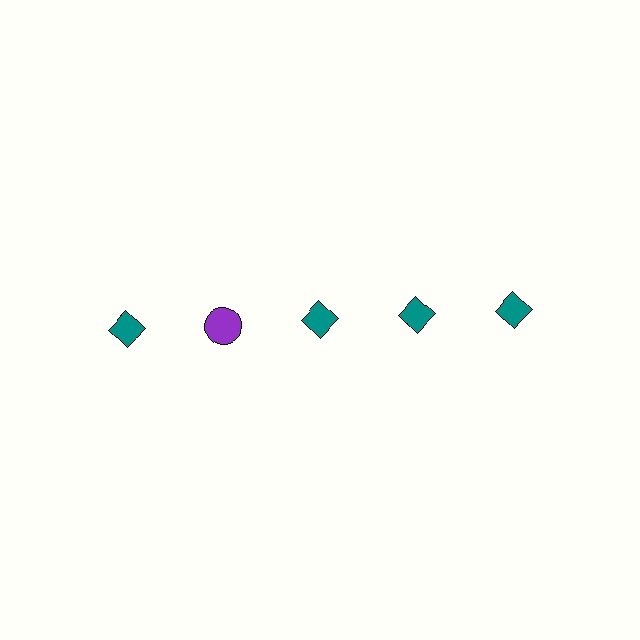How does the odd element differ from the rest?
It differs in both color (purple instead of teal) and shape (circle instead of diamond).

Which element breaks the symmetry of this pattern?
The purple circle in the top row, second from left column breaks the symmetry. All other shapes are teal diamonds.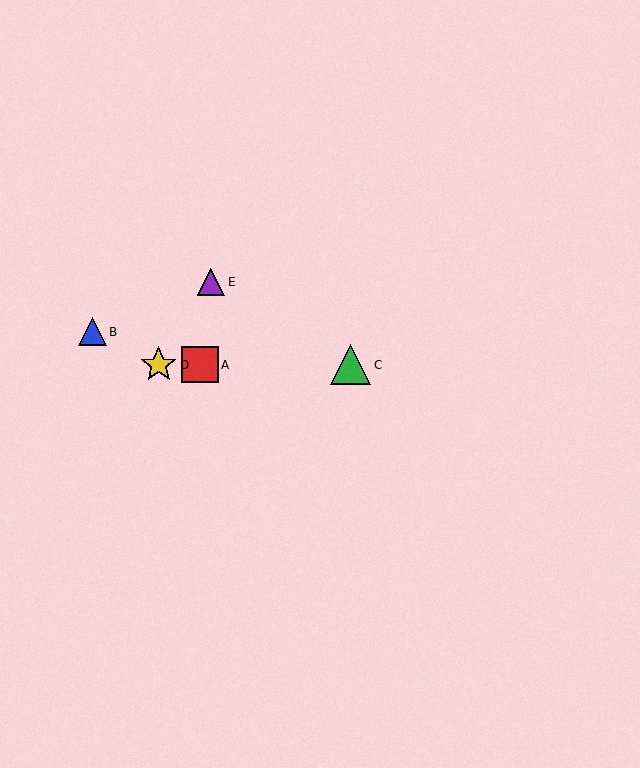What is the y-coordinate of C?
Object C is at y≈365.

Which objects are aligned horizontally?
Objects A, C, D are aligned horizontally.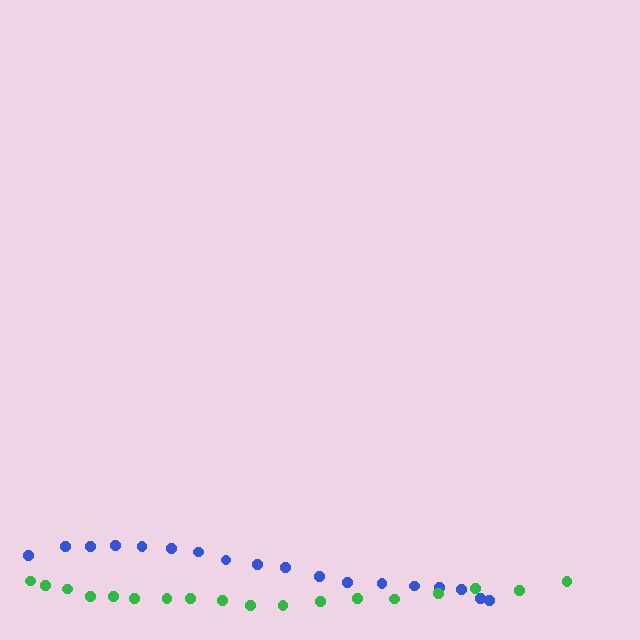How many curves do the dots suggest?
There are 2 distinct paths.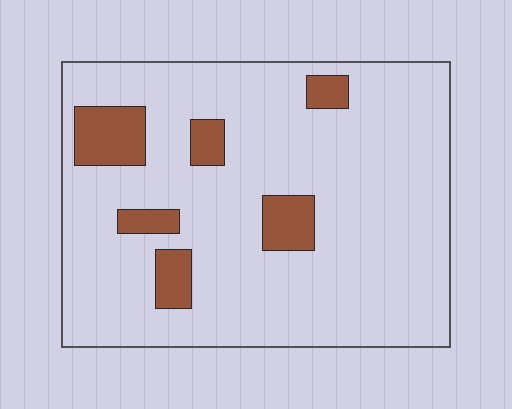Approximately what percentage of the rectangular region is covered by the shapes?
Approximately 15%.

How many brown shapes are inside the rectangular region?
6.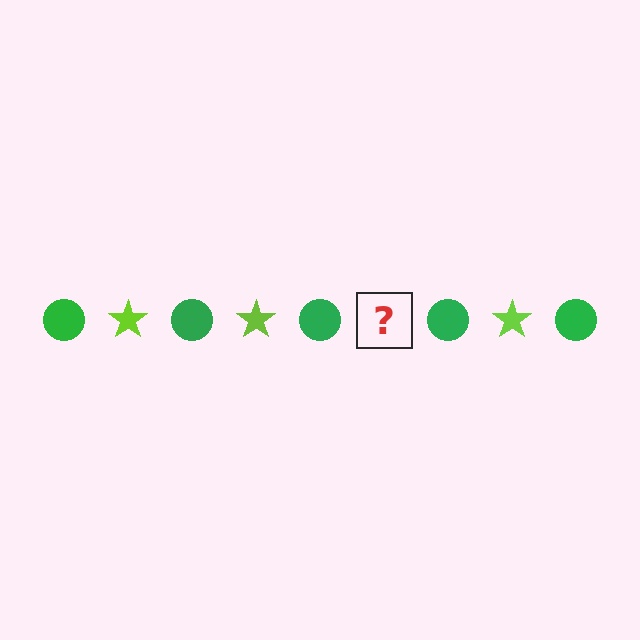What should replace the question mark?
The question mark should be replaced with a lime star.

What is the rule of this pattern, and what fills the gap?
The rule is that the pattern alternates between green circle and lime star. The gap should be filled with a lime star.